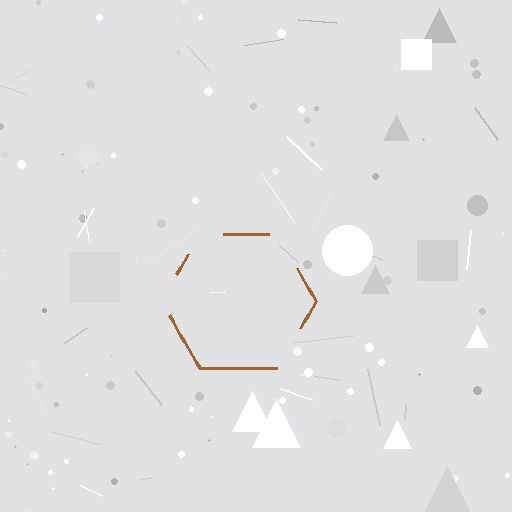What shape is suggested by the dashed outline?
The dashed outline suggests a hexagon.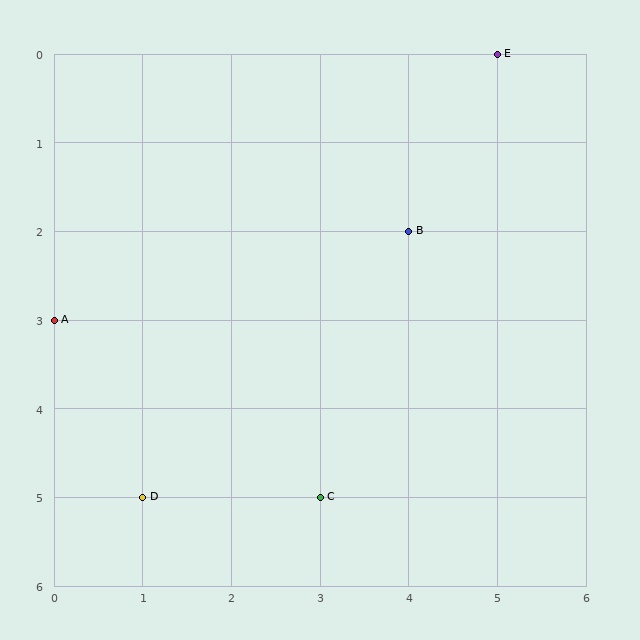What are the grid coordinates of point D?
Point D is at grid coordinates (1, 5).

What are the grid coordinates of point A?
Point A is at grid coordinates (0, 3).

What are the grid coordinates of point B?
Point B is at grid coordinates (4, 2).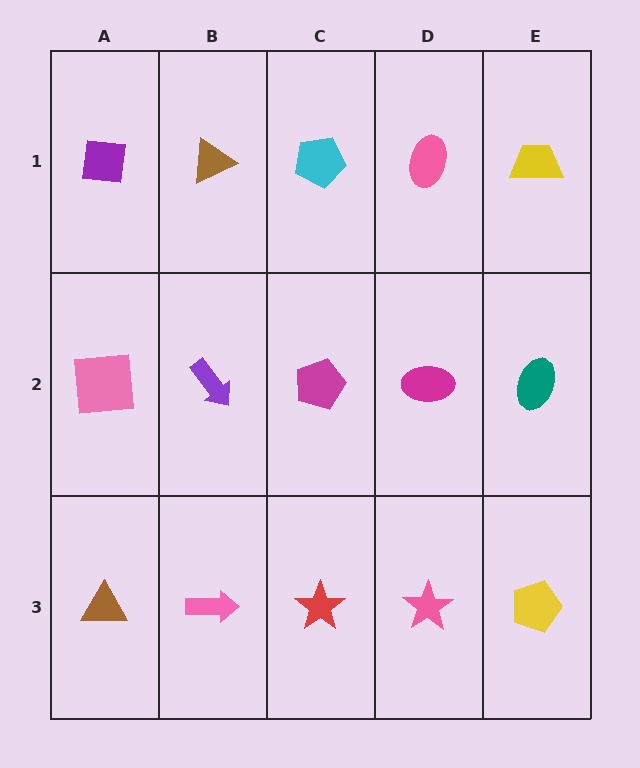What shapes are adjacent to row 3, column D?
A magenta ellipse (row 2, column D), a red star (row 3, column C), a yellow pentagon (row 3, column E).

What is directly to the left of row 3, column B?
A brown triangle.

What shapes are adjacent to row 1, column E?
A teal ellipse (row 2, column E), a pink ellipse (row 1, column D).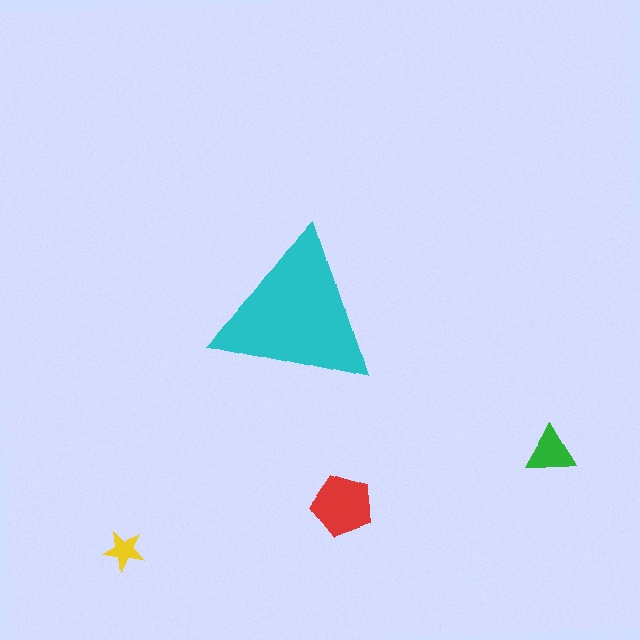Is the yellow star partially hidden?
No, the yellow star is fully visible.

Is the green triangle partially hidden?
No, the green triangle is fully visible.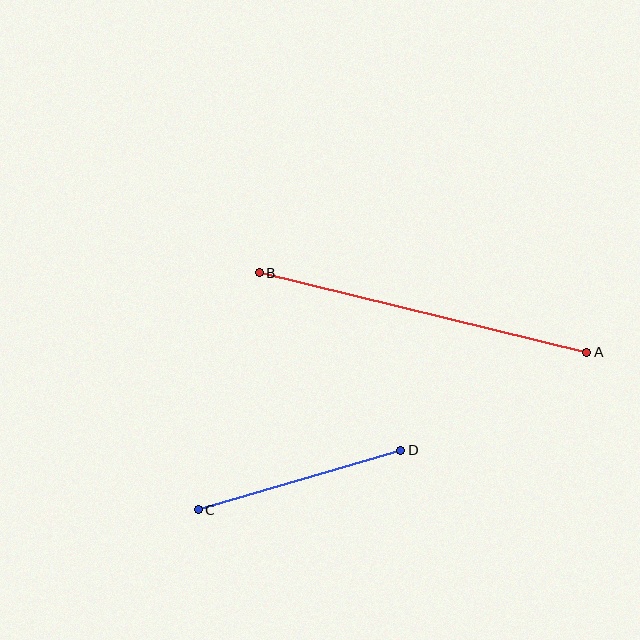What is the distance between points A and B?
The distance is approximately 337 pixels.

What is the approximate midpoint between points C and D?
The midpoint is at approximately (299, 480) pixels.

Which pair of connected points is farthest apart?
Points A and B are farthest apart.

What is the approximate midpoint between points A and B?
The midpoint is at approximately (423, 312) pixels.